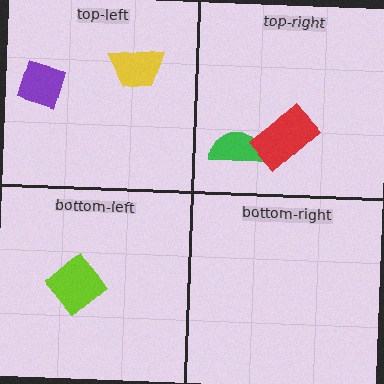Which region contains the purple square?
The top-left region.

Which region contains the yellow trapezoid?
The top-left region.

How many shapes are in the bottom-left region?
1.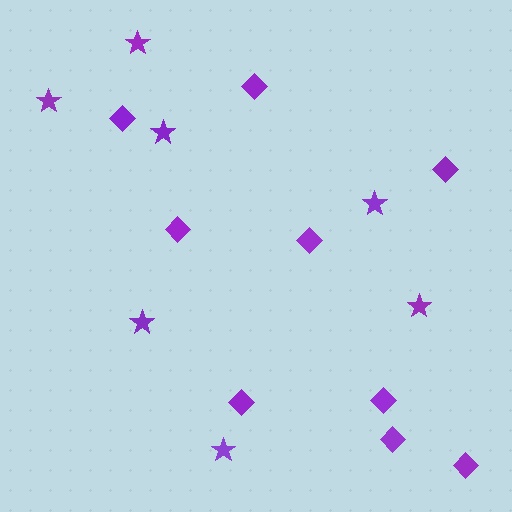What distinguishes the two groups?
There are 2 groups: one group of stars (7) and one group of diamonds (9).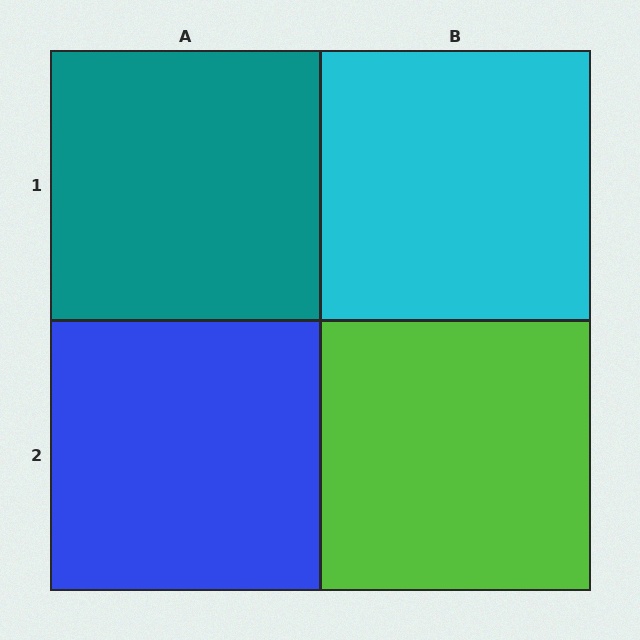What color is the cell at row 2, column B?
Lime.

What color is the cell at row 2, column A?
Blue.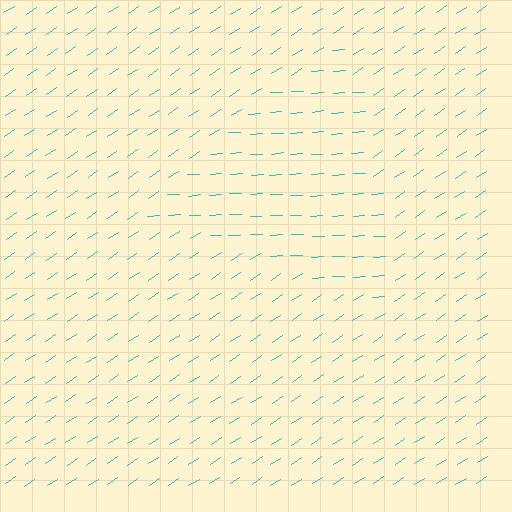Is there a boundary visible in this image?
Yes, there is a texture boundary formed by a change in line orientation.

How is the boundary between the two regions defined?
The boundary is defined purely by a change in line orientation (approximately 30 degrees difference). All lines are the same color and thickness.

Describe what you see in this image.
The image is filled with small cyan line segments. A triangle region in the image has lines oriented differently from the surrounding lines, creating a visible texture boundary.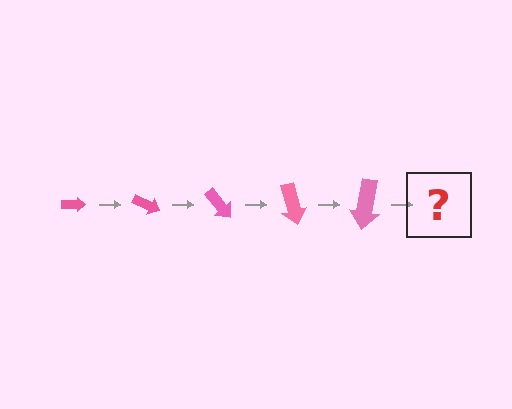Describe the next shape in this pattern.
It should be an arrow, larger than the previous one and rotated 125 degrees from the start.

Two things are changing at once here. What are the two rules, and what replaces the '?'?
The two rules are that the arrow grows larger each step and it rotates 25 degrees each step. The '?' should be an arrow, larger than the previous one and rotated 125 degrees from the start.